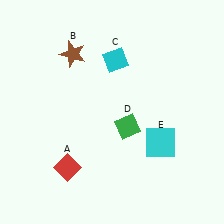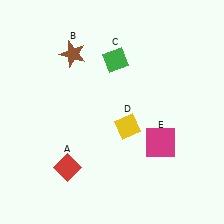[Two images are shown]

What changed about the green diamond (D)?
In Image 1, D is green. In Image 2, it changed to yellow.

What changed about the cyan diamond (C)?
In Image 1, C is cyan. In Image 2, it changed to green.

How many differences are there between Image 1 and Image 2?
There are 3 differences between the two images.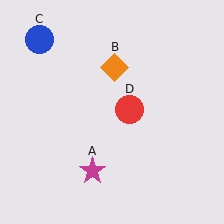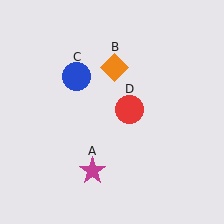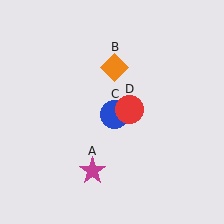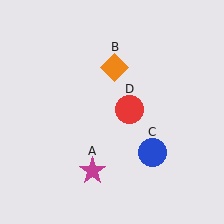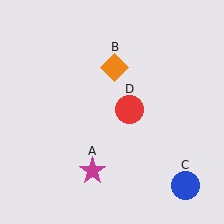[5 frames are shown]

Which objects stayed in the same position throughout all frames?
Magenta star (object A) and orange diamond (object B) and red circle (object D) remained stationary.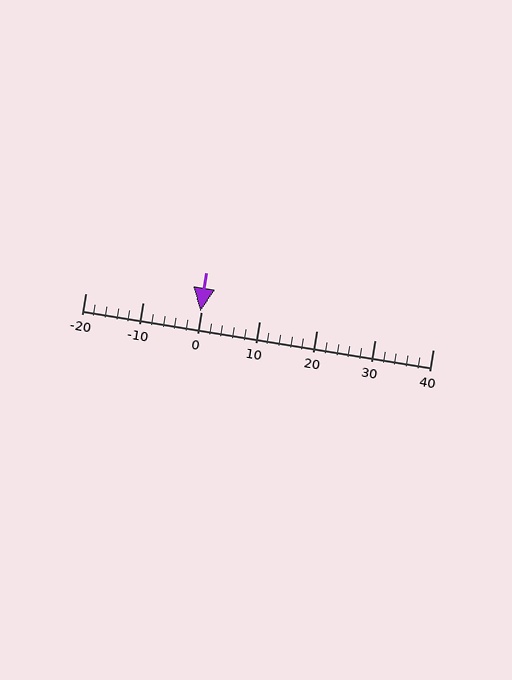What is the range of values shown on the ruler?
The ruler shows values from -20 to 40.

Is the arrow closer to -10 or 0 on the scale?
The arrow is closer to 0.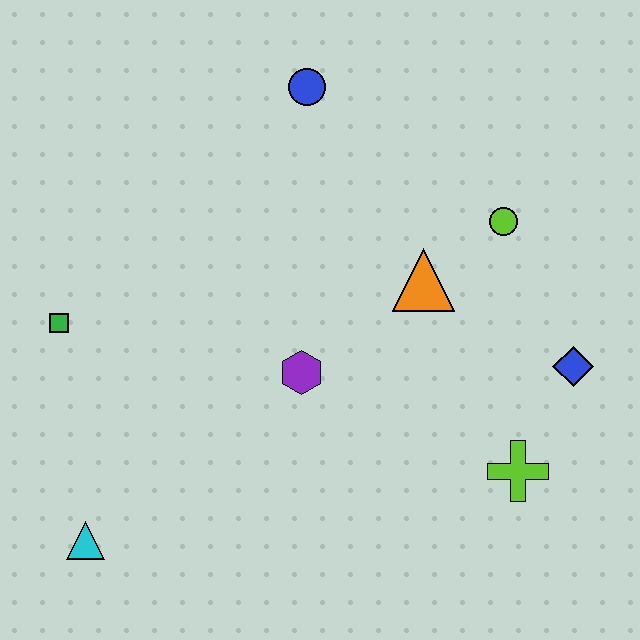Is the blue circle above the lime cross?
Yes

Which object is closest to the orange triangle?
The lime circle is closest to the orange triangle.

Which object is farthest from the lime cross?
The green square is farthest from the lime cross.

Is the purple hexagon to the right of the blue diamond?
No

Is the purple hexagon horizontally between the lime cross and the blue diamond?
No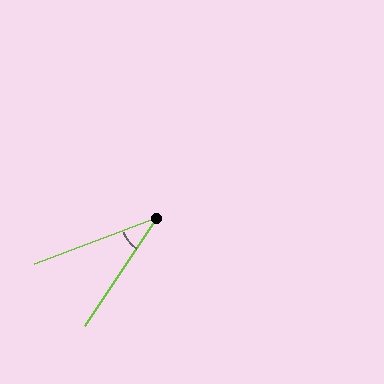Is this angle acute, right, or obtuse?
It is acute.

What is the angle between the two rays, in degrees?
Approximately 35 degrees.